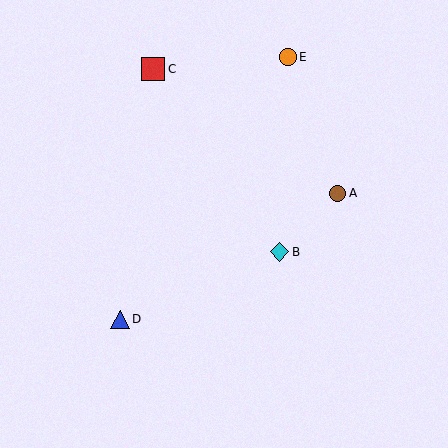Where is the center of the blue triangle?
The center of the blue triangle is at (120, 319).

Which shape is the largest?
The red square (labeled C) is the largest.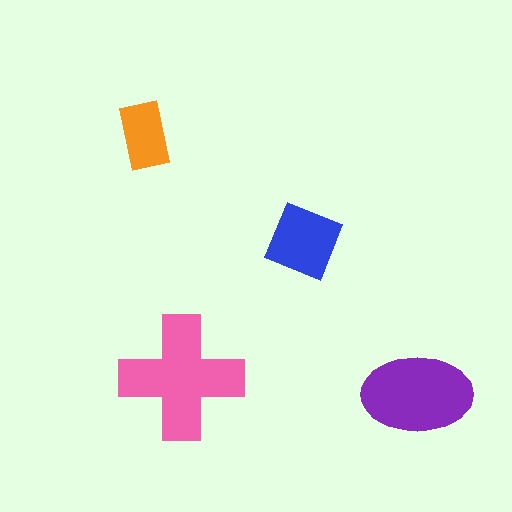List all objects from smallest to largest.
The orange rectangle, the blue diamond, the purple ellipse, the pink cross.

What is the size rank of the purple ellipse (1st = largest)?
2nd.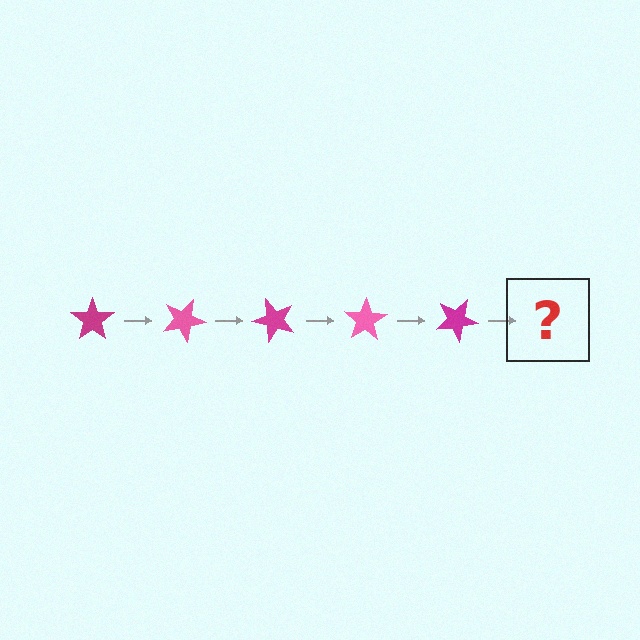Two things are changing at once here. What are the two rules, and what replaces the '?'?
The two rules are that it rotates 25 degrees each step and the color cycles through magenta and pink. The '?' should be a pink star, rotated 125 degrees from the start.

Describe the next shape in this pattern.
It should be a pink star, rotated 125 degrees from the start.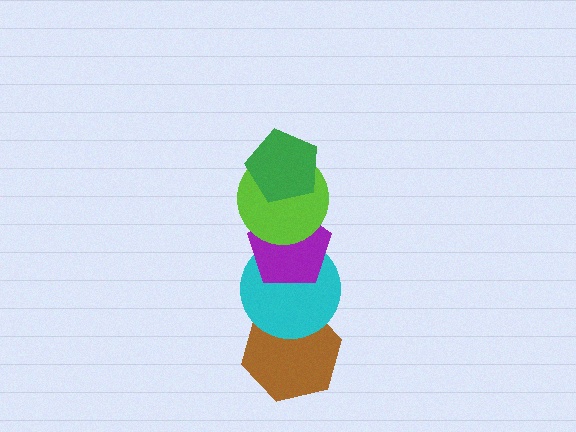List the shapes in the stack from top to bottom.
From top to bottom: the green pentagon, the lime circle, the purple pentagon, the cyan circle, the brown hexagon.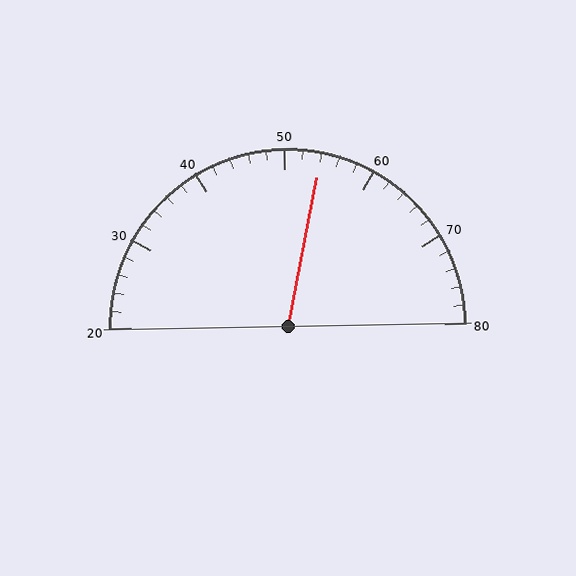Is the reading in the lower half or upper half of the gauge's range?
The reading is in the upper half of the range (20 to 80).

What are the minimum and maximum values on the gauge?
The gauge ranges from 20 to 80.